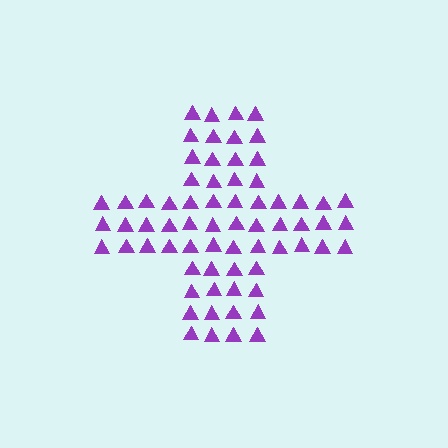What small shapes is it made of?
It is made of small triangles.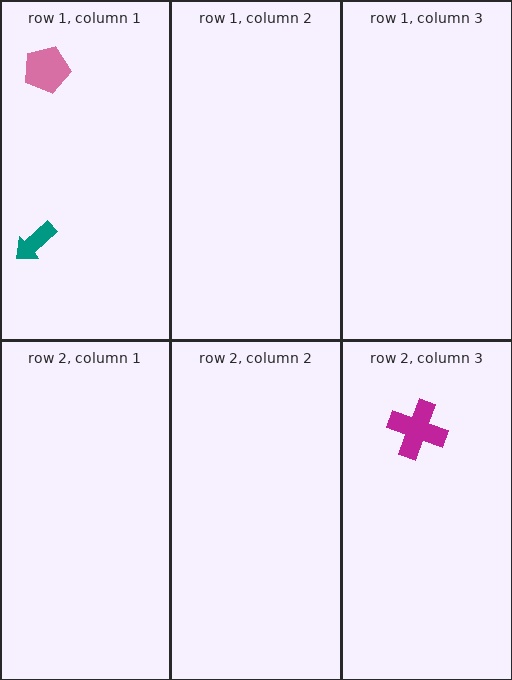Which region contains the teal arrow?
The row 1, column 1 region.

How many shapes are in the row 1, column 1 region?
2.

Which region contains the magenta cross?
The row 2, column 3 region.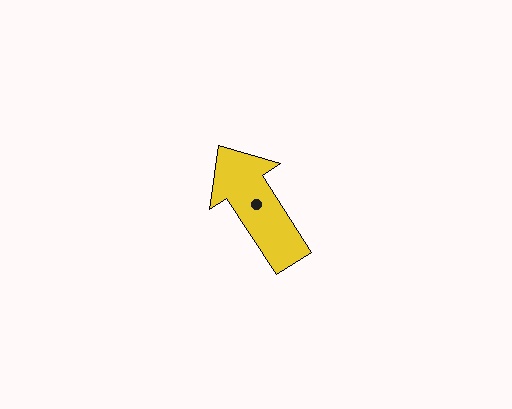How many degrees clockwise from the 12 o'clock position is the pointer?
Approximately 327 degrees.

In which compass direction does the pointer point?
Northwest.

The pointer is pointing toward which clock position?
Roughly 11 o'clock.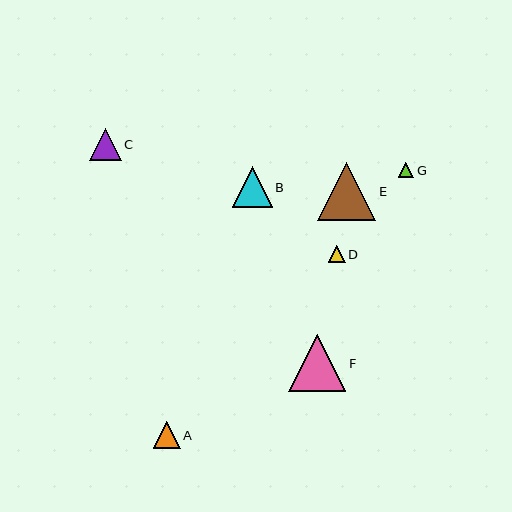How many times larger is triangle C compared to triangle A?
Triangle C is approximately 1.2 times the size of triangle A.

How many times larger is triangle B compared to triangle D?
Triangle B is approximately 2.4 times the size of triangle D.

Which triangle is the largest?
Triangle E is the largest with a size of approximately 58 pixels.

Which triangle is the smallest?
Triangle G is the smallest with a size of approximately 16 pixels.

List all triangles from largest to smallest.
From largest to smallest: E, F, B, C, A, D, G.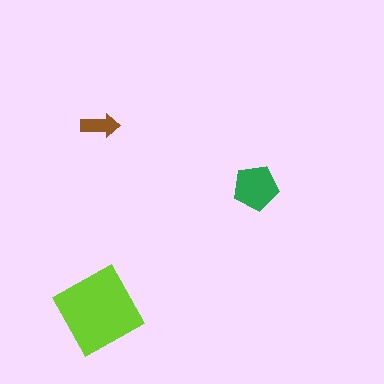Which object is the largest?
The lime diamond.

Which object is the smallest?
The brown arrow.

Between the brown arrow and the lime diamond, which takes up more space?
The lime diamond.